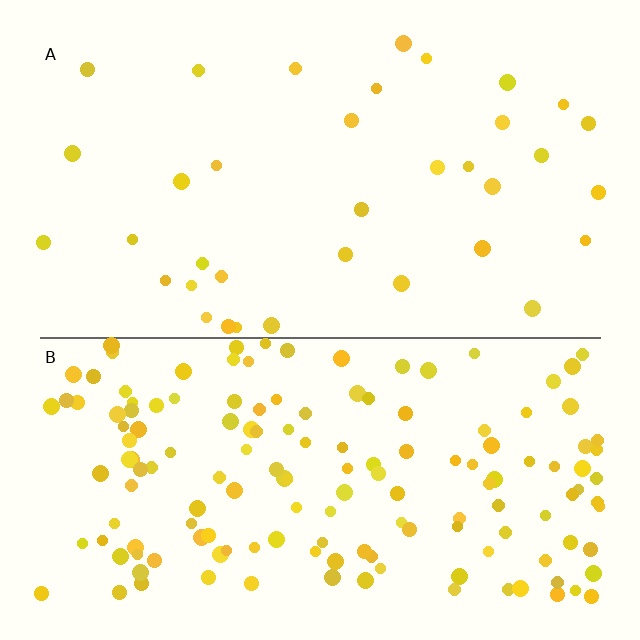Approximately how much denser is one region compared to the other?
Approximately 4.3× — region B over region A.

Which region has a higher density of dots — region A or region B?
B (the bottom).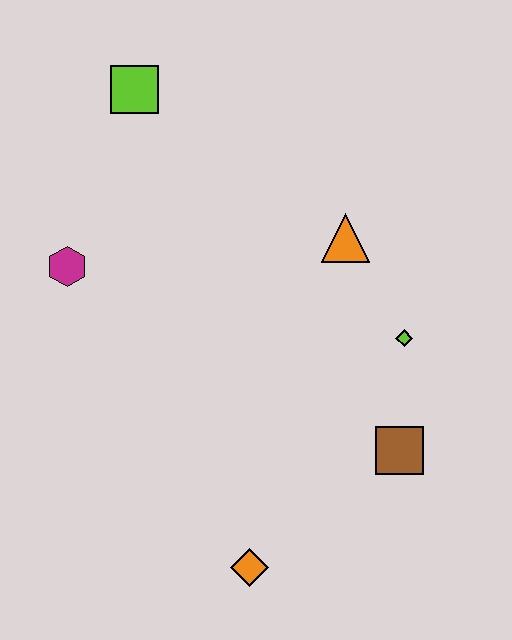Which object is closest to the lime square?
The magenta hexagon is closest to the lime square.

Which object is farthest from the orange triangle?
The orange diamond is farthest from the orange triangle.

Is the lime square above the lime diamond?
Yes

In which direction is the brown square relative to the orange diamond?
The brown square is to the right of the orange diamond.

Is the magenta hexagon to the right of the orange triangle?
No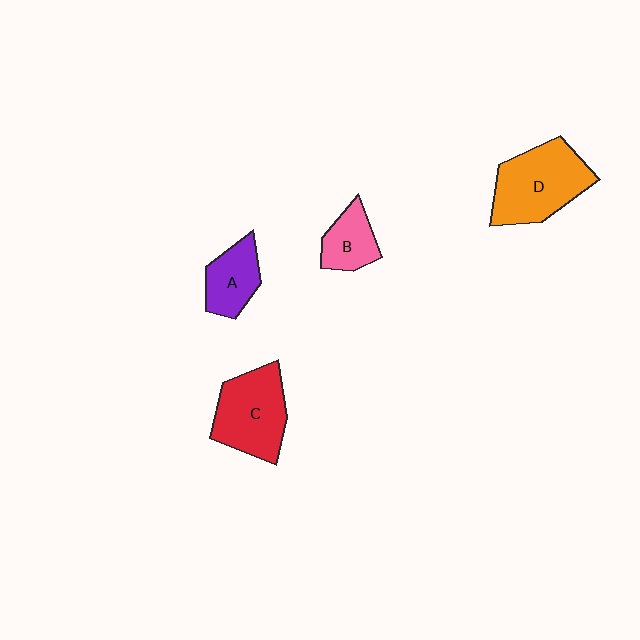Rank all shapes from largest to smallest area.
From largest to smallest: D (orange), C (red), A (purple), B (pink).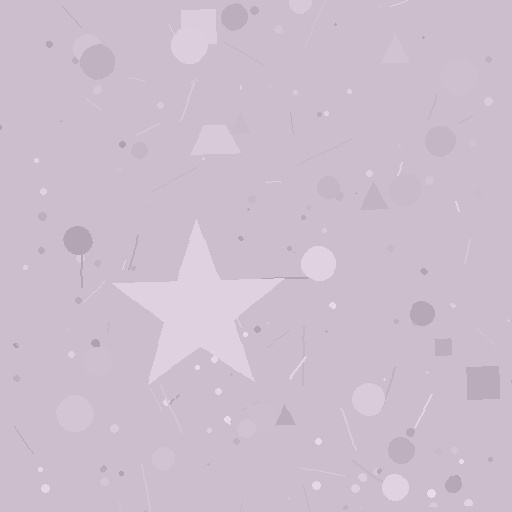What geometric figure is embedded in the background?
A star is embedded in the background.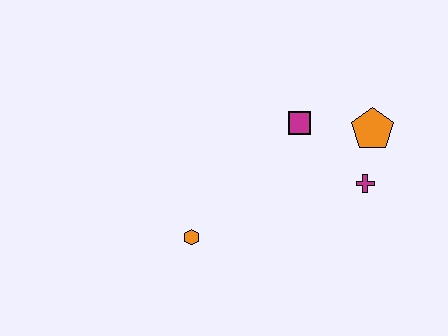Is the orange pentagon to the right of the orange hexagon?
Yes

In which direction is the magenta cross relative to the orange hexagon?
The magenta cross is to the right of the orange hexagon.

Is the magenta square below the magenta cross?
No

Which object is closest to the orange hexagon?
The magenta square is closest to the orange hexagon.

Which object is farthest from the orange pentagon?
The orange hexagon is farthest from the orange pentagon.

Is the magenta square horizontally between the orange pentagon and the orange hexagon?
Yes